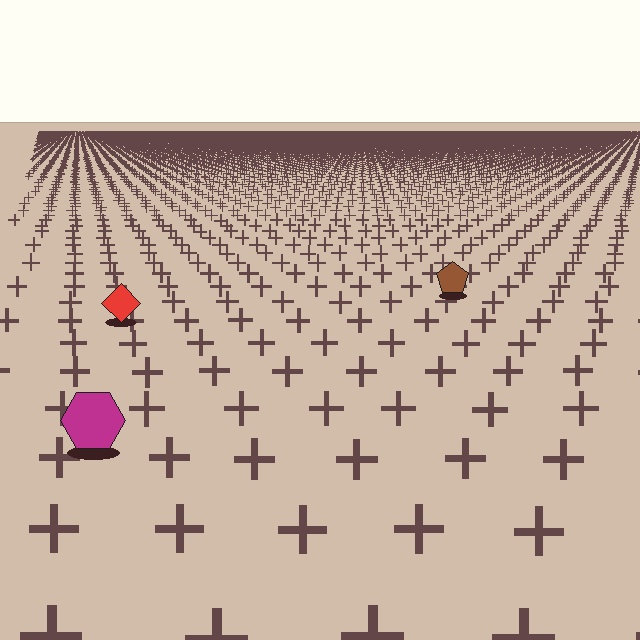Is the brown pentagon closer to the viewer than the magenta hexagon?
No. The magenta hexagon is closer — you can tell from the texture gradient: the ground texture is coarser near it.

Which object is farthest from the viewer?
The brown pentagon is farthest from the viewer. It appears smaller and the ground texture around it is denser.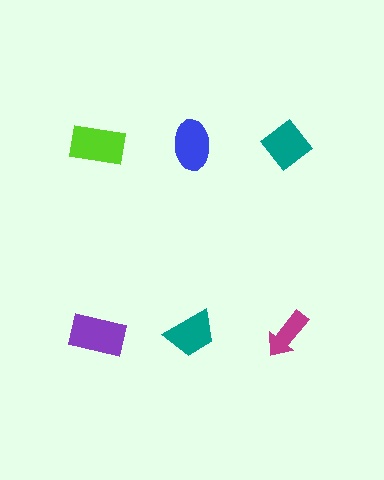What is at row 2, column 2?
A teal trapezoid.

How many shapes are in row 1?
3 shapes.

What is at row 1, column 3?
A teal diamond.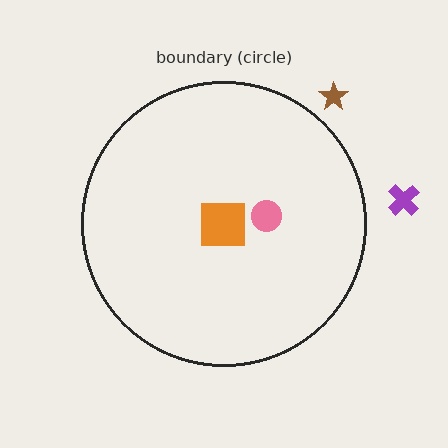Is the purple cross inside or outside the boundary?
Outside.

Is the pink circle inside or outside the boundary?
Inside.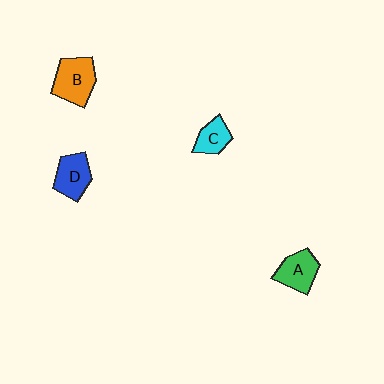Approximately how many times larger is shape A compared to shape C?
Approximately 1.4 times.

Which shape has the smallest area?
Shape C (cyan).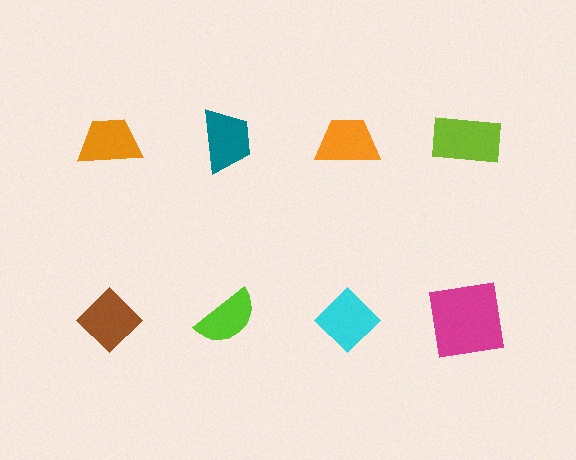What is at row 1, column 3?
An orange trapezoid.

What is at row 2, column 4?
A magenta square.